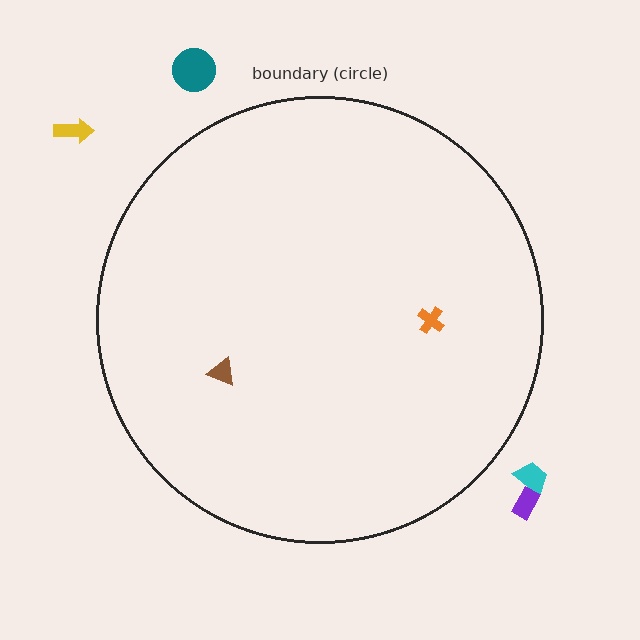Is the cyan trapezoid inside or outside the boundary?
Outside.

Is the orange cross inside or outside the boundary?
Inside.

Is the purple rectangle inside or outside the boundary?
Outside.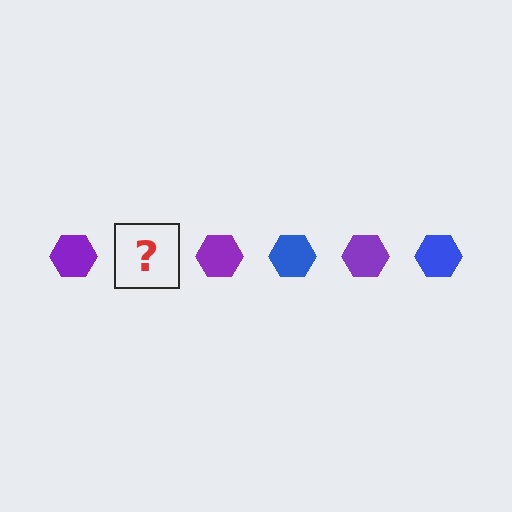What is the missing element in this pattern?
The missing element is a blue hexagon.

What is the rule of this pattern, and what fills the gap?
The rule is that the pattern cycles through purple, blue hexagons. The gap should be filled with a blue hexagon.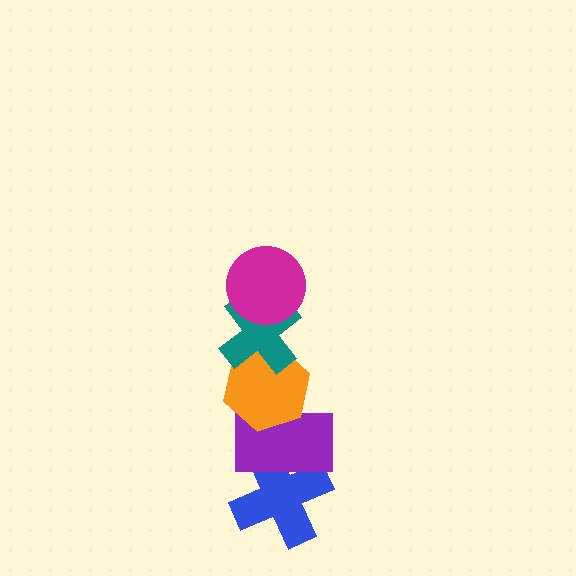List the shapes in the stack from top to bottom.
From top to bottom: the magenta circle, the teal cross, the orange hexagon, the purple rectangle, the blue cross.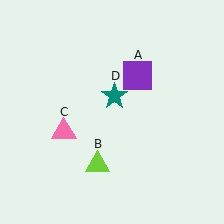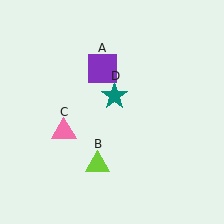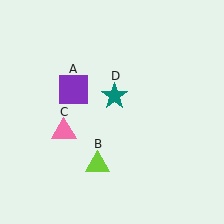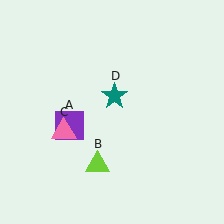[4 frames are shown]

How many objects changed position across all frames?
1 object changed position: purple square (object A).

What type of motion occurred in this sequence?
The purple square (object A) rotated counterclockwise around the center of the scene.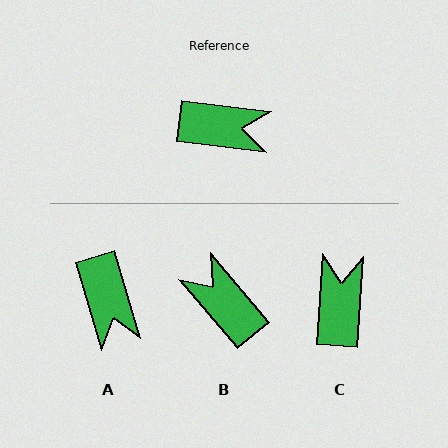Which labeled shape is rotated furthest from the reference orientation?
B, about 137 degrees away.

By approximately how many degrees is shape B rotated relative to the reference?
Approximately 137 degrees counter-clockwise.